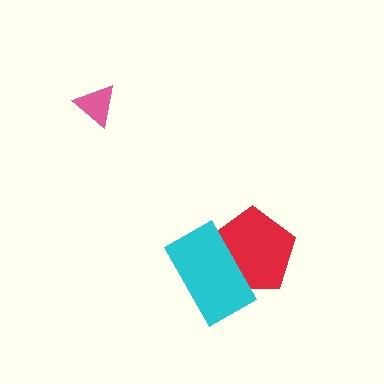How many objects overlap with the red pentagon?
1 object overlaps with the red pentagon.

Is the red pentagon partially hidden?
Yes, it is partially covered by another shape.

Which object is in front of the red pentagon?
The cyan rectangle is in front of the red pentagon.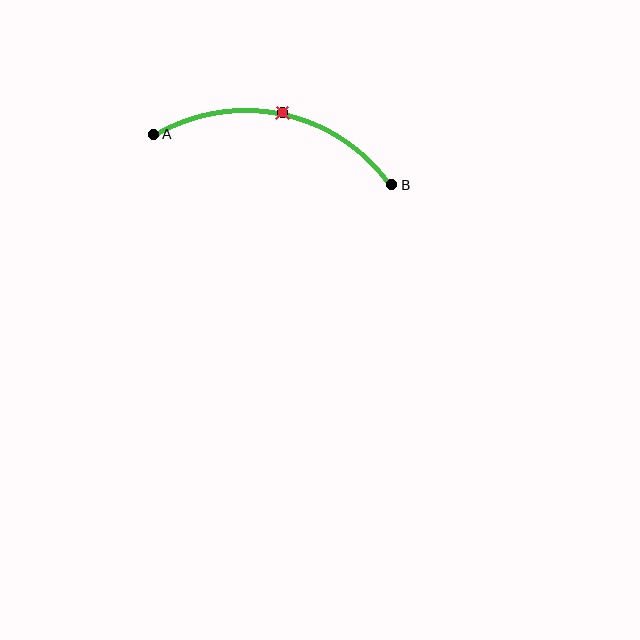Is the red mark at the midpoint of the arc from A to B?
Yes. The red mark lies on the arc at equal arc-length from both A and B — it is the arc midpoint.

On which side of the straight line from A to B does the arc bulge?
The arc bulges above the straight line connecting A and B.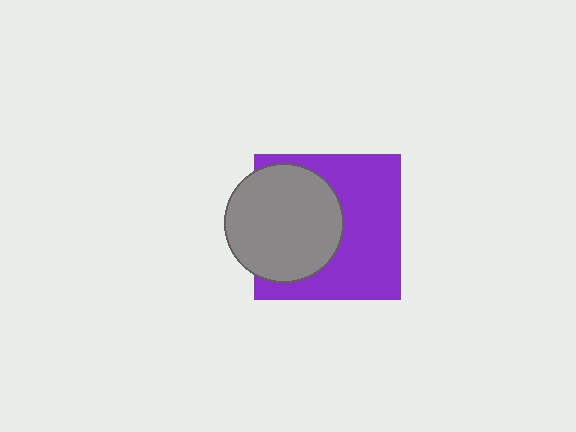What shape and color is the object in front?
The object in front is a gray circle.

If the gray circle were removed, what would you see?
You would see the complete purple square.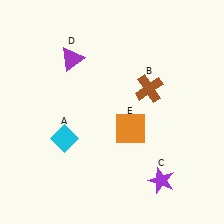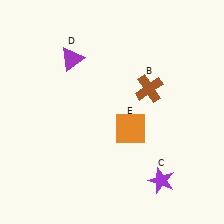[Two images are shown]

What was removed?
The cyan diamond (A) was removed in Image 2.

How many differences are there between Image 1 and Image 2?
There is 1 difference between the two images.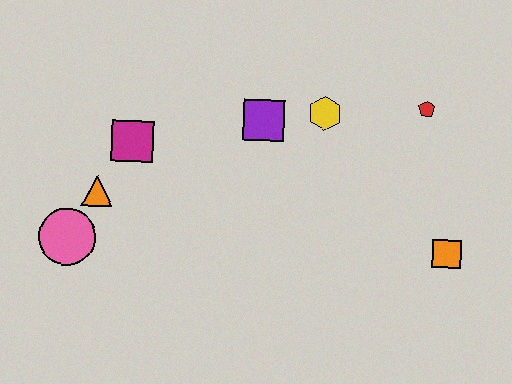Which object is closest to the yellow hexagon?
The purple square is closest to the yellow hexagon.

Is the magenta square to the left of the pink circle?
No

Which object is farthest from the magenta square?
The orange square is farthest from the magenta square.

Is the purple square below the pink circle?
No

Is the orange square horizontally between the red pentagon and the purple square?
No